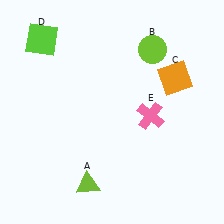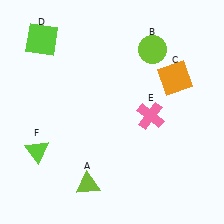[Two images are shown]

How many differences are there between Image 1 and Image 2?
There is 1 difference between the two images.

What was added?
A lime triangle (F) was added in Image 2.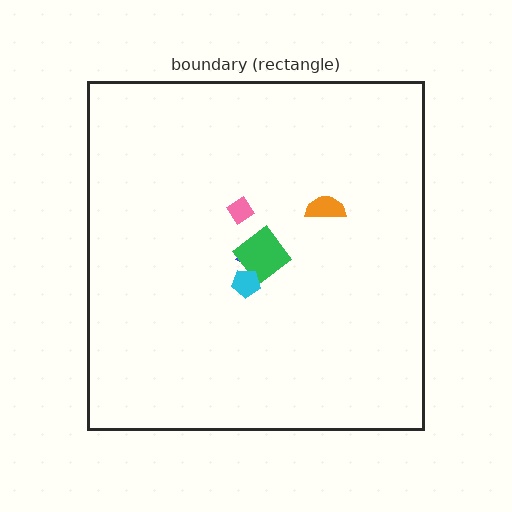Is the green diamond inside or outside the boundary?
Inside.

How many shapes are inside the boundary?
5 inside, 0 outside.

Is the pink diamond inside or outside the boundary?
Inside.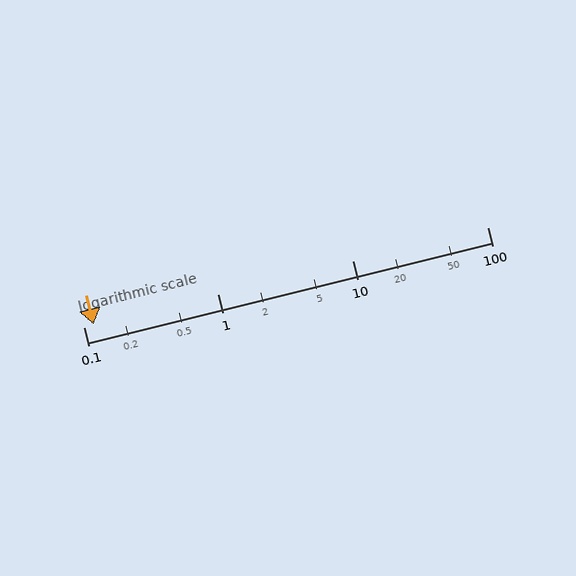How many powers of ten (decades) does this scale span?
The scale spans 3 decades, from 0.1 to 100.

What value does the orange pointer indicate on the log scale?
The pointer indicates approximately 0.12.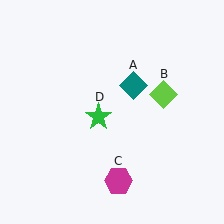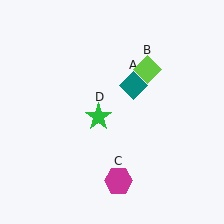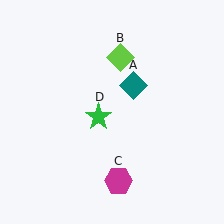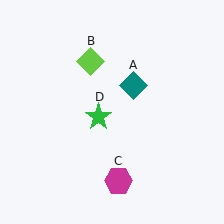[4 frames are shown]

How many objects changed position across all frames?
1 object changed position: lime diamond (object B).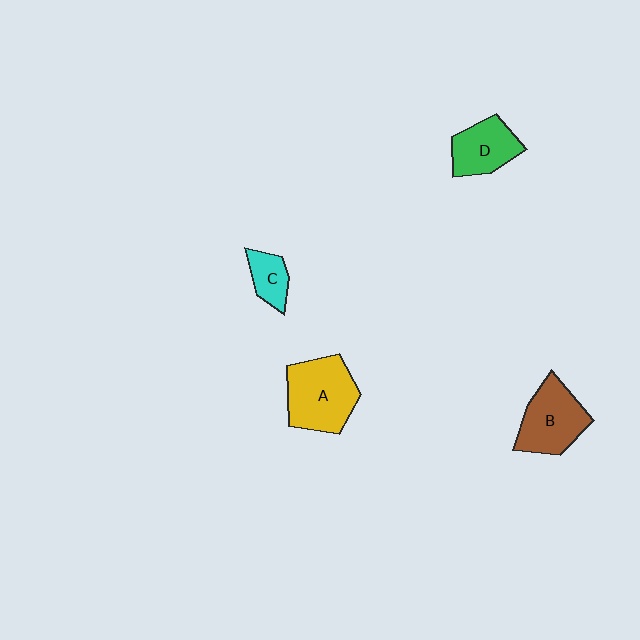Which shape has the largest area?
Shape A (yellow).